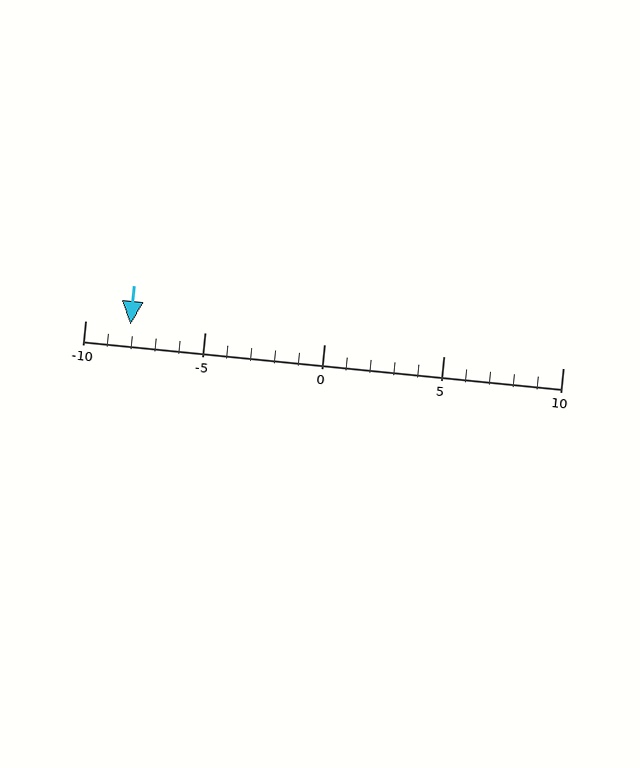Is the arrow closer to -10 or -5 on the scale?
The arrow is closer to -10.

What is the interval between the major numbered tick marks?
The major tick marks are spaced 5 units apart.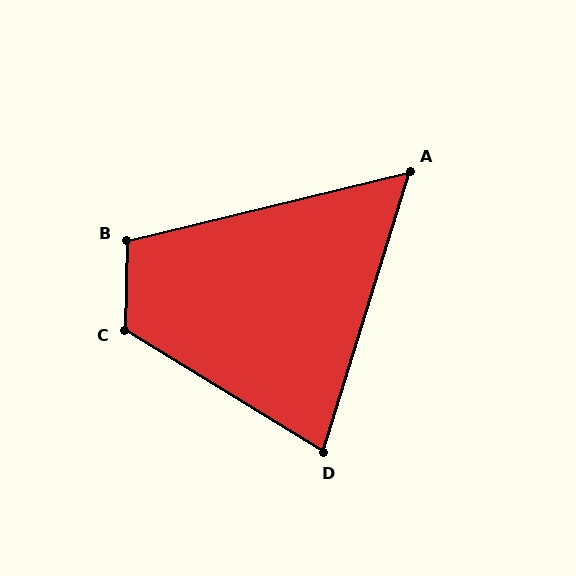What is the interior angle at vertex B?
Approximately 105 degrees (obtuse).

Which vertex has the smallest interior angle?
A, at approximately 59 degrees.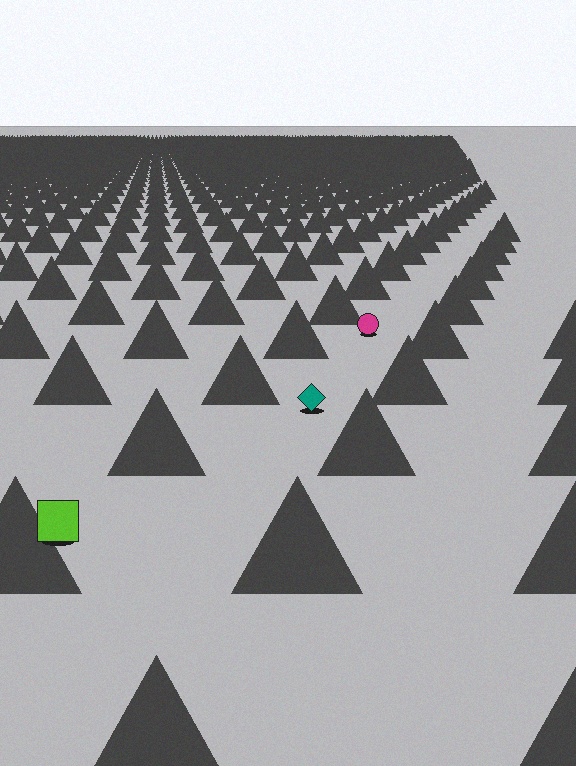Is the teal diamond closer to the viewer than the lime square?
No. The lime square is closer — you can tell from the texture gradient: the ground texture is coarser near it.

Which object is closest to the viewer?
The lime square is closest. The texture marks near it are larger and more spread out.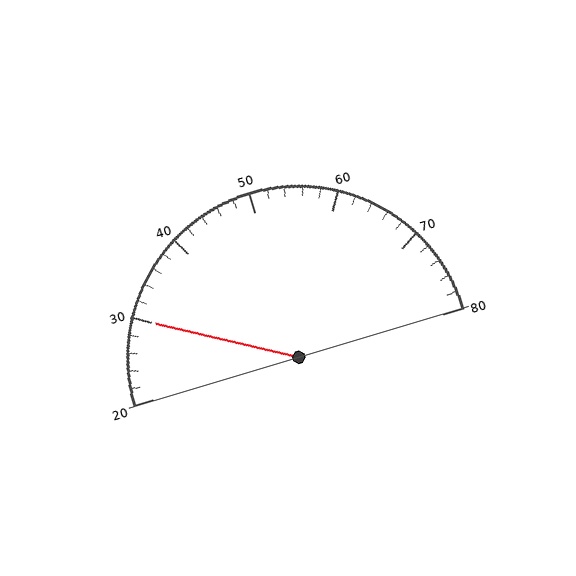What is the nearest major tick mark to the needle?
The nearest major tick mark is 30.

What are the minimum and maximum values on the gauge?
The gauge ranges from 20 to 80.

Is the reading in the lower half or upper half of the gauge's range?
The reading is in the lower half of the range (20 to 80).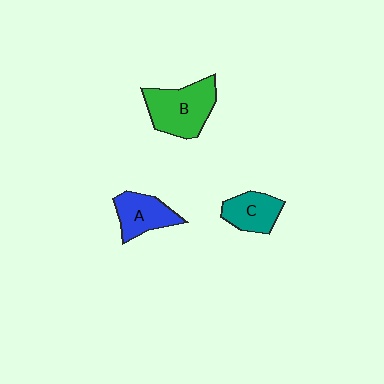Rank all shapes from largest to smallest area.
From largest to smallest: B (green), A (blue), C (teal).